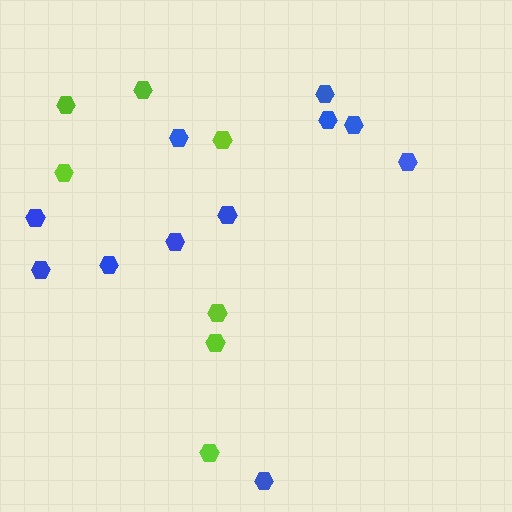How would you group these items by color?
There are 2 groups: one group of lime hexagons (7) and one group of blue hexagons (11).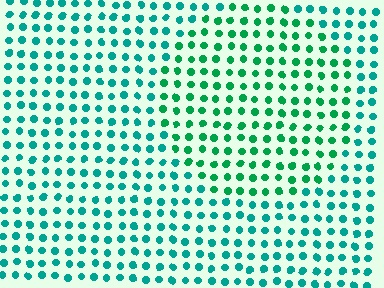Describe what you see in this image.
The image is filled with small teal elements in a uniform arrangement. A circle-shaped region is visible where the elements are tinted to a slightly different hue, forming a subtle color boundary.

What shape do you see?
I see a circle.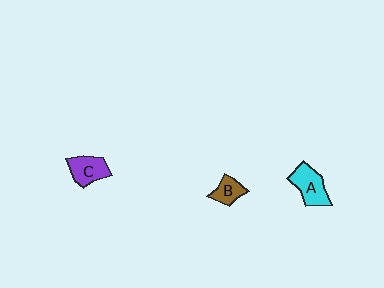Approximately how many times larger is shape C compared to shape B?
Approximately 1.4 times.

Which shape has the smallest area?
Shape B (brown).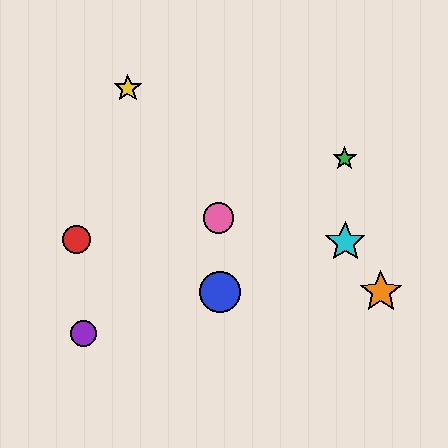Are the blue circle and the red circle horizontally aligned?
No, the blue circle is at y≈292 and the red circle is at y≈239.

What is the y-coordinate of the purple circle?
The purple circle is at y≈333.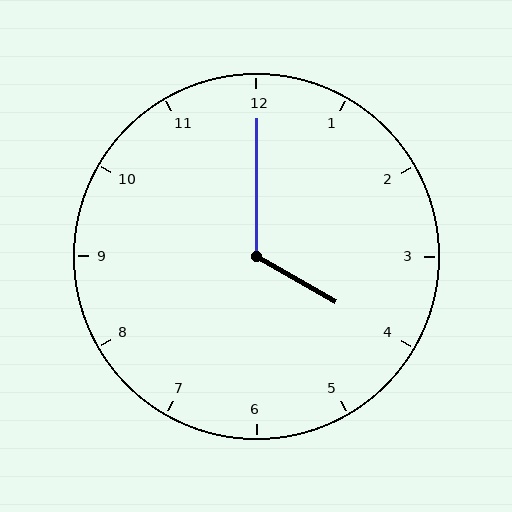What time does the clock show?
4:00.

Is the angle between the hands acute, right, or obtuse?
It is obtuse.